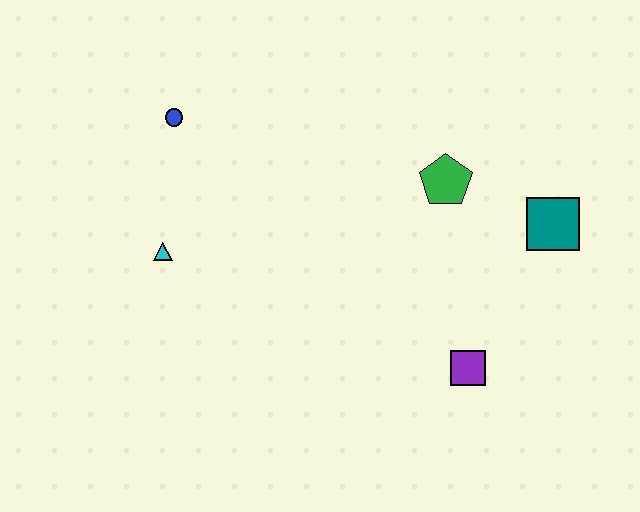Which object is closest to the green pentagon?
The teal square is closest to the green pentagon.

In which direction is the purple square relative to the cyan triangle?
The purple square is to the right of the cyan triangle.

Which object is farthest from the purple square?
The blue circle is farthest from the purple square.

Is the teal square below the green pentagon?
Yes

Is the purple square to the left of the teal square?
Yes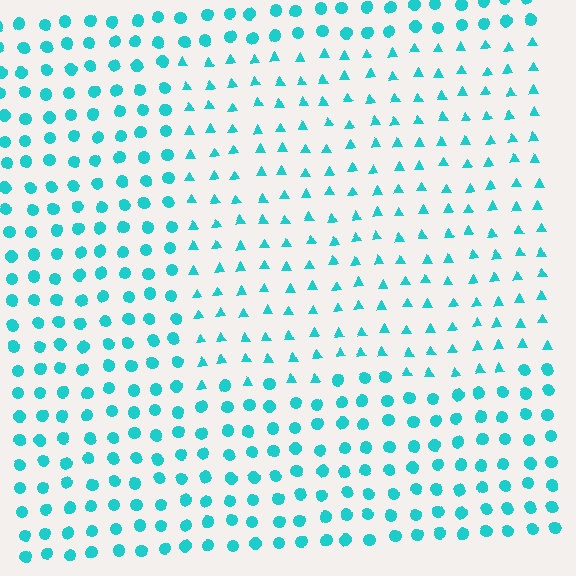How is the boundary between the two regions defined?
The boundary is defined by a change in element shape: triangles inside vs. circles outside. All elements share the same color and spacing.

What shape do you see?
I see a rectangle.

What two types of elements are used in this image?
The image uses triangles inside the rectangle region and circles outside it.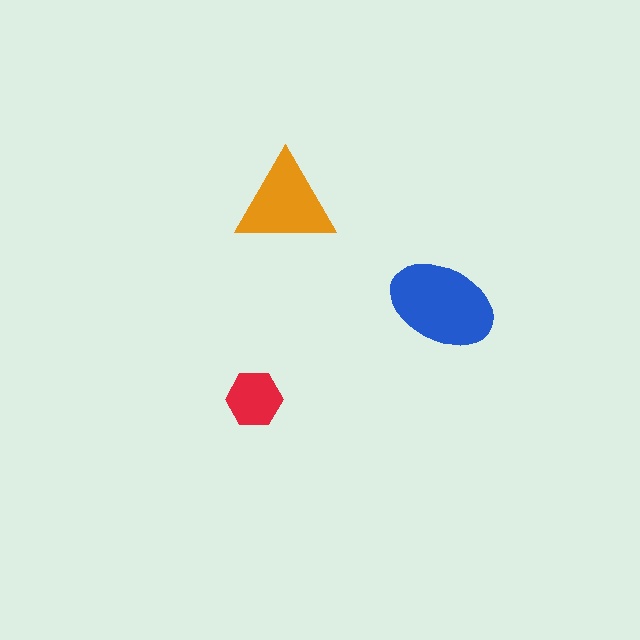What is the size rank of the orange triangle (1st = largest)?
2nd.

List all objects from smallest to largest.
The red hexagon, the orange triangle, the blue ellipse.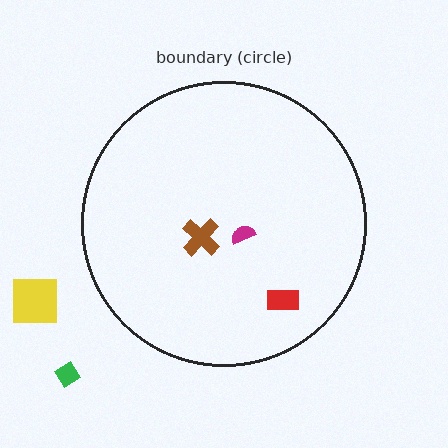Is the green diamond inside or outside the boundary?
Outside.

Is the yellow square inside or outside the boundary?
Outside.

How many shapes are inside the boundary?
3 inside, 2 outside.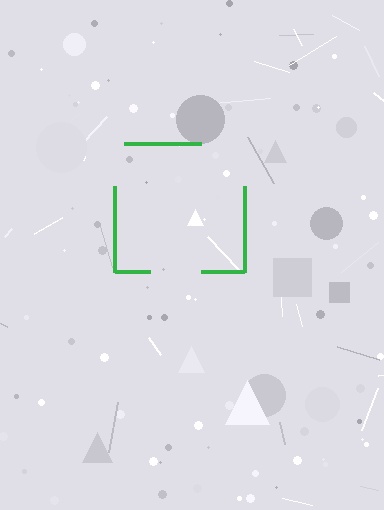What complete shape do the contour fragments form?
The contour fragments form a square.